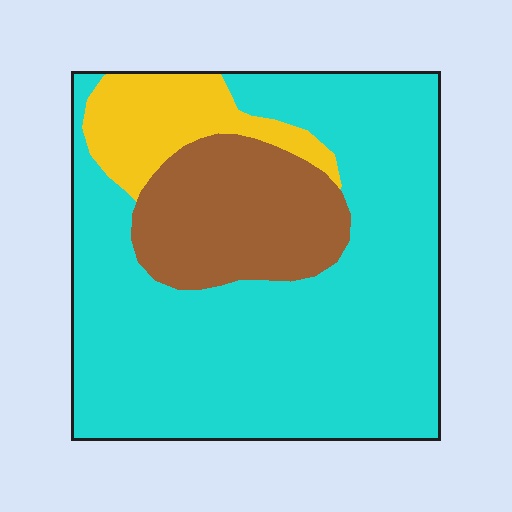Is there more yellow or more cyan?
Cyan.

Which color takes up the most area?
Cyan, at roughly 70%.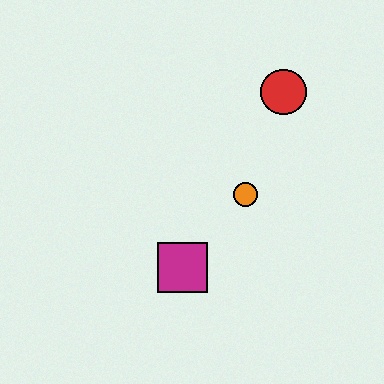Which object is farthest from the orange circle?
The red circle is farthest from the orange circle.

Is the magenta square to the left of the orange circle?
Yes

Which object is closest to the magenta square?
The orange circle is closest to the magenta square.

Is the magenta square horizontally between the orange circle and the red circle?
No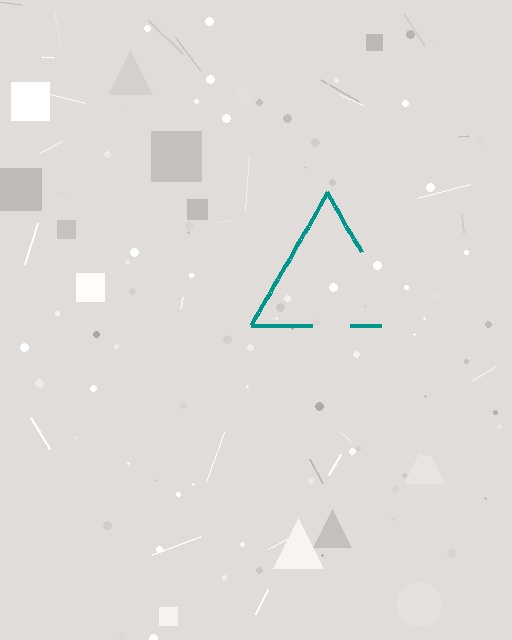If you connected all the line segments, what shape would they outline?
They would outline a triangle.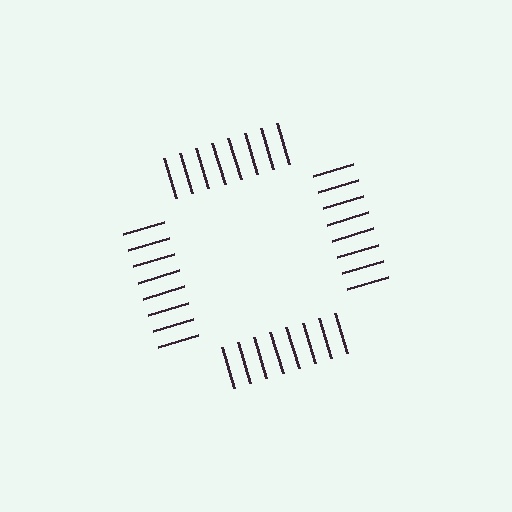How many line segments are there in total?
32 — 8 along each of the 4 edges.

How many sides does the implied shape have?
4 sides — the line-ends trace a square.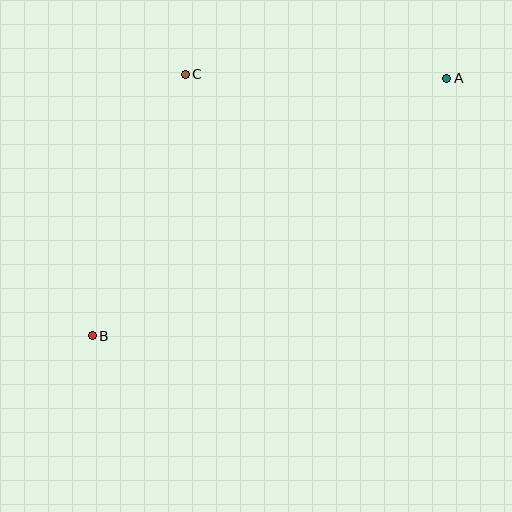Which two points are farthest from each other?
Points A and B are farthest from each other.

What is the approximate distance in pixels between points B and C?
The distance between B and C is approximately 278 pixels.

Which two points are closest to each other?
Points A and C are closest to each other.